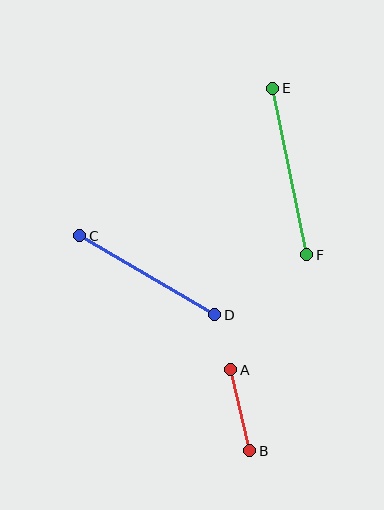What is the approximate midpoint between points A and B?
The midpoint is at approximately (240, 410) pixels.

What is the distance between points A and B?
The distance is approximately 83 pixels.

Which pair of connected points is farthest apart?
Points E and F are farthest apart.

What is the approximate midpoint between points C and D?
The midpoint is at approximately (147, 275) pixels.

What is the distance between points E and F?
The distance is approximately 170 pixels.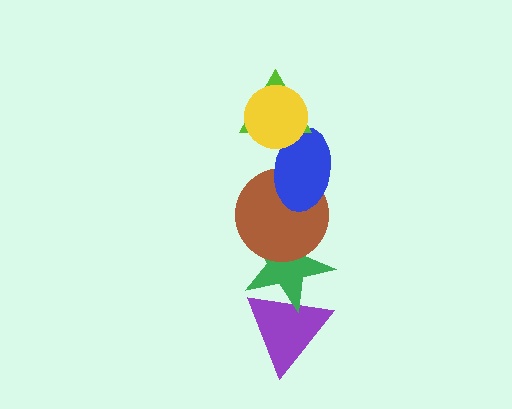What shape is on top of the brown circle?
The blue ellipse is on top of the brown circle.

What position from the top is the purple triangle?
The purple triangle is 6th from the top.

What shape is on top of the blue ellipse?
The lime triangle is on top of the blue ellipse.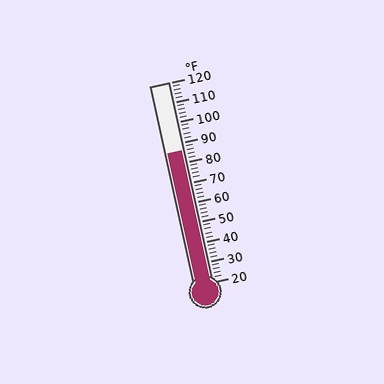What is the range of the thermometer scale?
The thermometer scale ranges from 20°F to 120°F.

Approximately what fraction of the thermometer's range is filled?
The thermometer is filled to approximately 65% of its range.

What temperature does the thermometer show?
The thermometer shows approximately 86°F.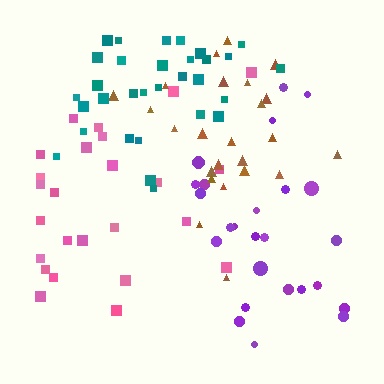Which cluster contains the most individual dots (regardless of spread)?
Teal (31).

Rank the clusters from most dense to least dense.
teal, brown, pink, purple.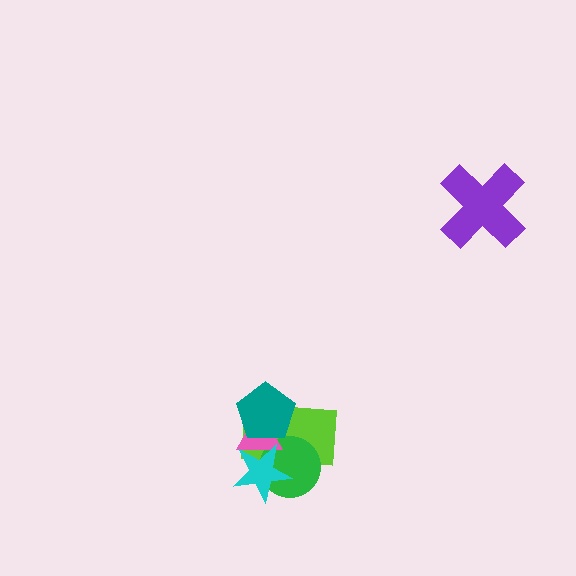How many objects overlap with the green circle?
3 objects overlap with the green circle.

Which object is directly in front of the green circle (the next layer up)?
The pink triangle is directly in front of the green circle.